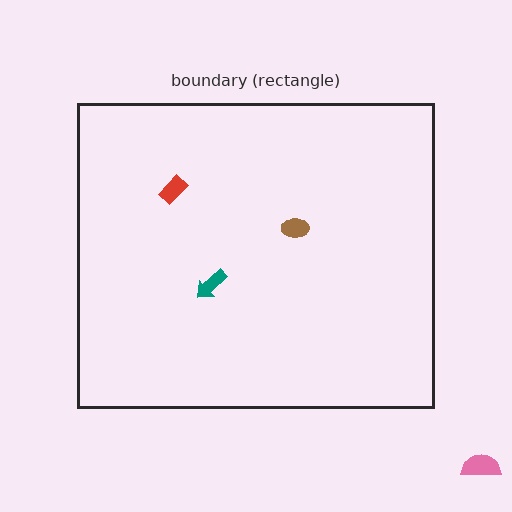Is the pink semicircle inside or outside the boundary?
Outside.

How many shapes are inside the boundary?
3 inside, 1 outside.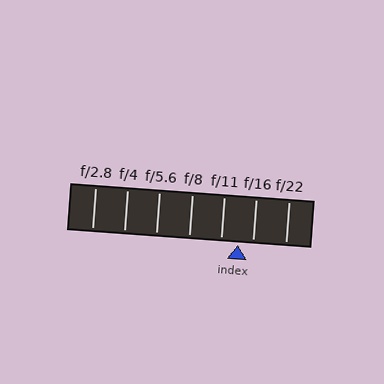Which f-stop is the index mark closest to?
The index mark is closest to f/16.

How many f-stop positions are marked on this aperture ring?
There are 7 f-stop positions marked.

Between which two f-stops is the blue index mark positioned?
The index mark is between f/11 and f/16.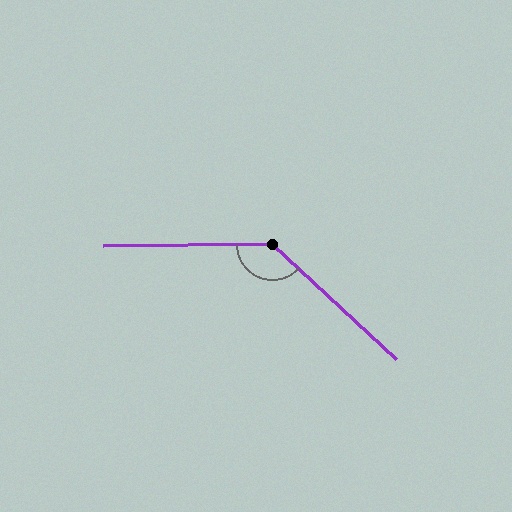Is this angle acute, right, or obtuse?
It is obtuse.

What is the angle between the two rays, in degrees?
Approximately 136 degrees.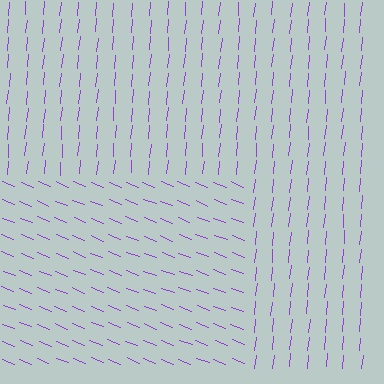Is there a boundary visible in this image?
Yes, there is a texture boundary formed by a change in line orientation.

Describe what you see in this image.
The image is filled with small purple line segments. A rectangle region in the image has lines oriented differently from the surrounding lines, creating a visible texture boundary.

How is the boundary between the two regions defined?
The boundary is defined purely by a change in line orientation (approximately 74 degrees difference). All lines are the same color and thickness.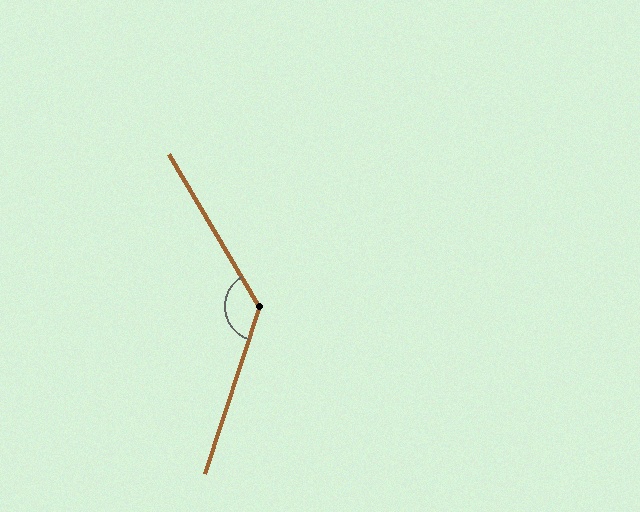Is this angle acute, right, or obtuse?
It is obtuse.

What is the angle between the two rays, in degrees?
Approximately 131 degrees.